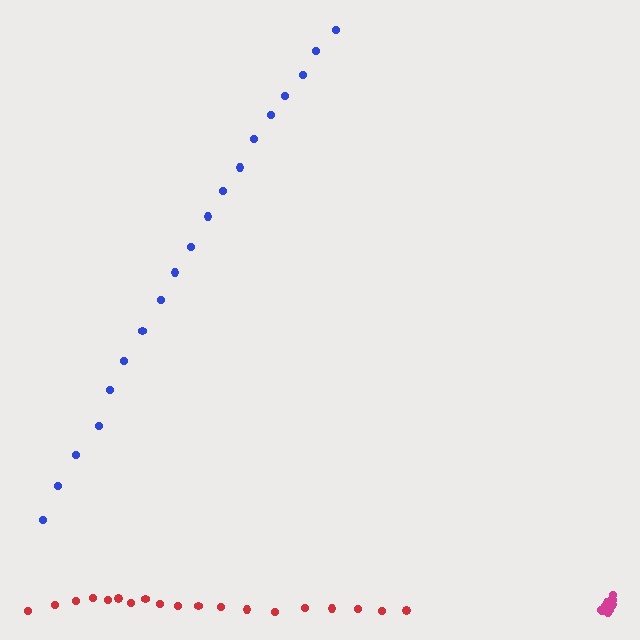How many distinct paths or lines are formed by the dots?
There are 3 distinct paths.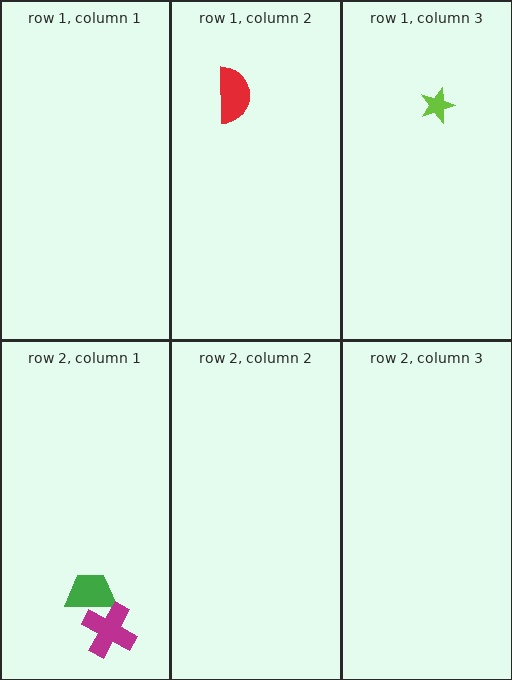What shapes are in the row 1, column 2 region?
The red semicircle.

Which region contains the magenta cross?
The row 2, column 1 region.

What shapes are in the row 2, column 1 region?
The green trapezoid, the magenta cross.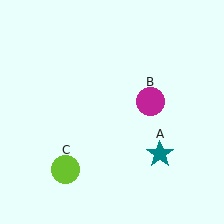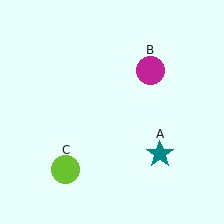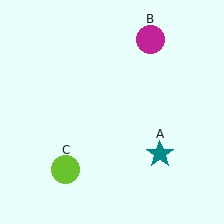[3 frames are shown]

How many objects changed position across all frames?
1 object changed position: magenta circle (object B).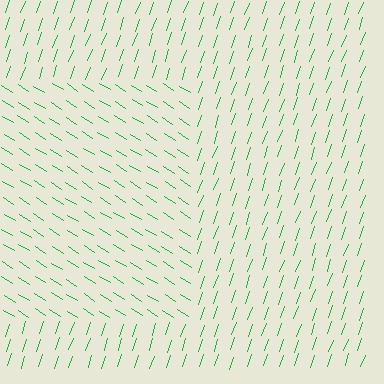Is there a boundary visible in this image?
Yes, there is a texture boundary formed by a change in line orientation.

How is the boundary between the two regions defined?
The boundary is defined purely by a change in line orientation (approximately 77 degrees difference). All lines are the same color and thickness.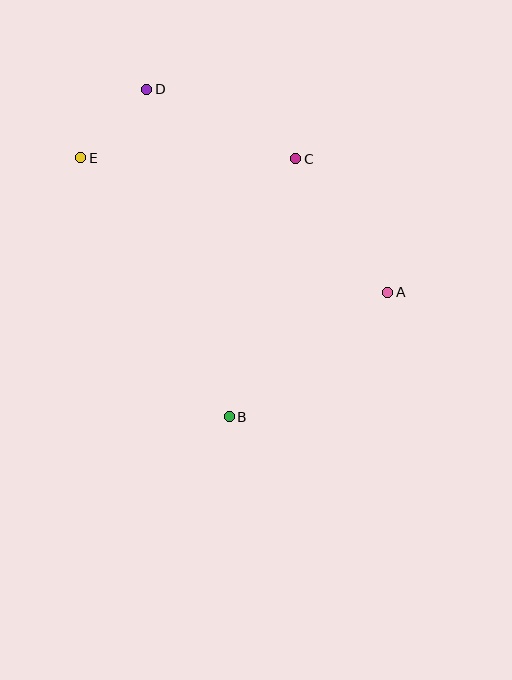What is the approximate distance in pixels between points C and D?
The distance between C and D is approximately 164 pixels.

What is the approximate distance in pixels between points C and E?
The distance between C and E is approximately 215 pixels.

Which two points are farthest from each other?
Points B and D are farthest from each other.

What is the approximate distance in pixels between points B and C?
The distance between B and C is approximately 266 pixels.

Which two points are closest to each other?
Points D and E are closest to each other.